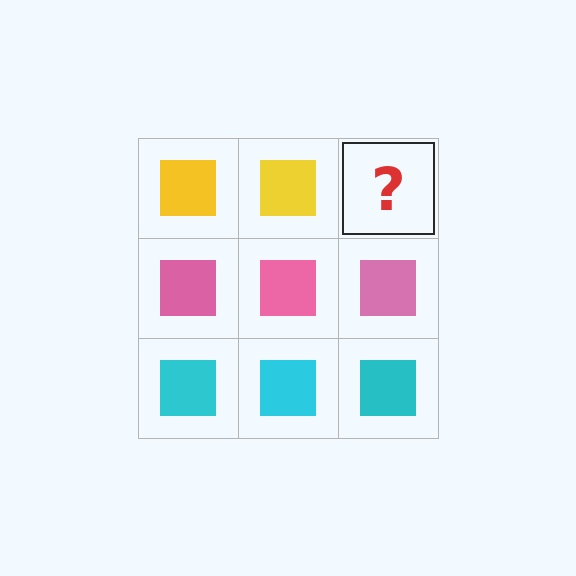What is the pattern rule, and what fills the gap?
The rule is that each row has a consistent color. The gap should be filled with a yellow square.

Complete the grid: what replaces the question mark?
The question mark should be replaced with a yellow square.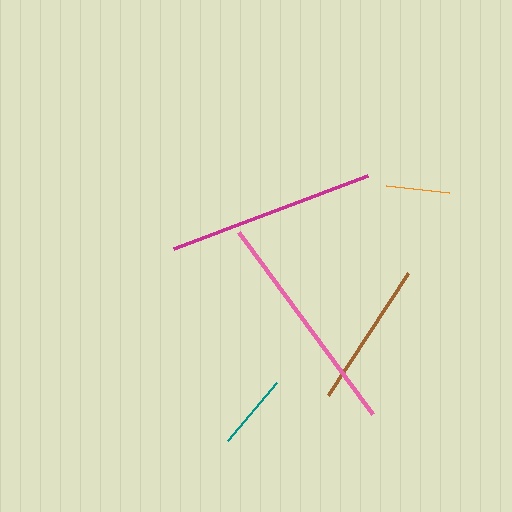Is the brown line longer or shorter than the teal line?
The brown line is longer than the teal line.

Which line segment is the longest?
The pink line is the longest at approximately 226 pixels.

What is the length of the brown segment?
The brown segment is approximately 146 pixels long.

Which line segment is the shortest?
The orange line is the shortest at approximately 64 pixels.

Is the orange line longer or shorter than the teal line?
The teal line is longer than the orange line.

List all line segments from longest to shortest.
From longest to shortest: pink, magenta, brown, teal, orange.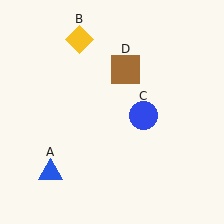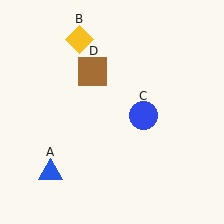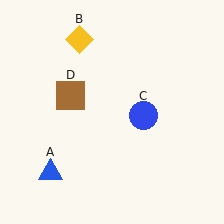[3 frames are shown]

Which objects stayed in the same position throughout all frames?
Blue triangle (object A) and yellow diamond (object B) and blue circle (object C) remained stationary.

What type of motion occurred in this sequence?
The brown square (object D) rotated counterclockwise around the center of the scene.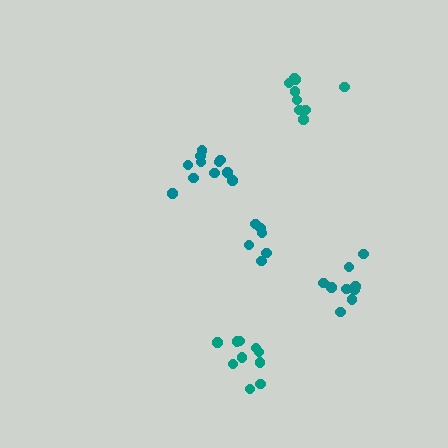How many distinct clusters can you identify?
There are 5 distinct clusters.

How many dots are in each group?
Group 1: 9 dots, Group 2: 6 dots, Group 3: 10 dots, Group 4: 9 dots, Group 5: 11 dots (45 total).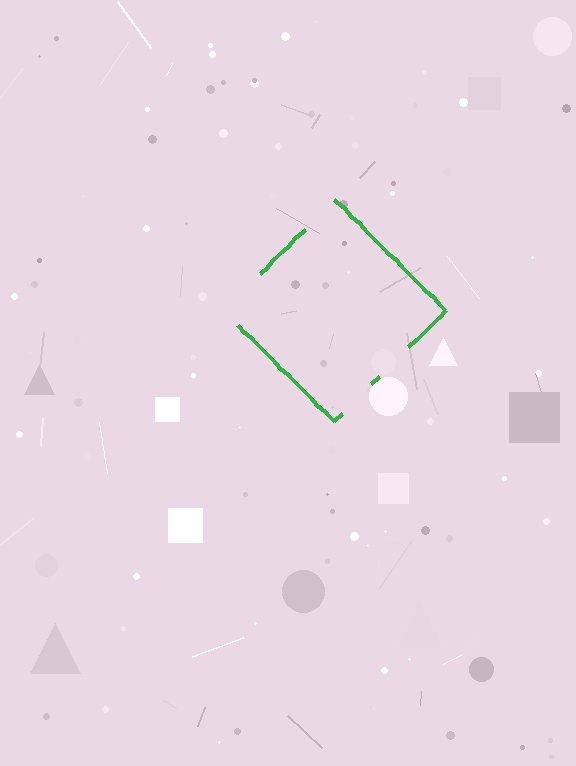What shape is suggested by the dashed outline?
The dashed outline suggests a diamond.